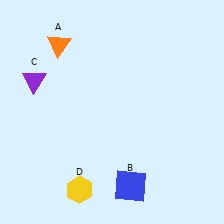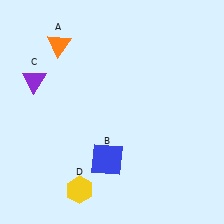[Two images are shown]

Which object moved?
The blue square (B) moved up.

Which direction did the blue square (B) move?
The blue square (B) moved up.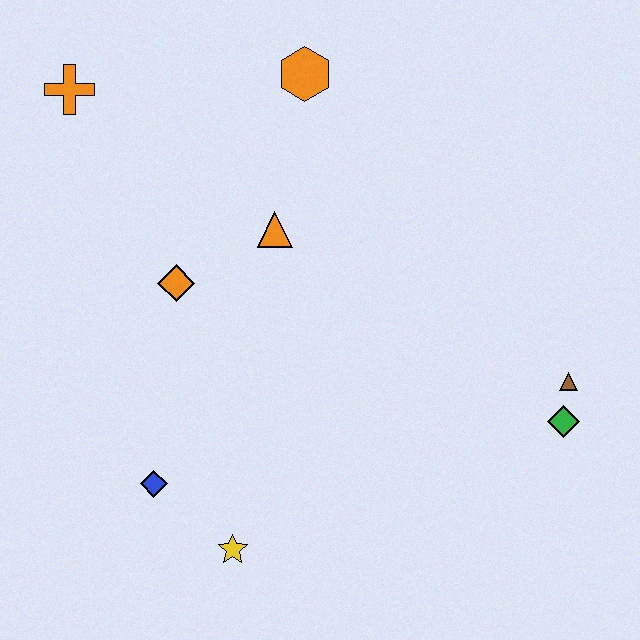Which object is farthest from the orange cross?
The green diamond is farthest from the orange cross.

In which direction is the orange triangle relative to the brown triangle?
The orange triangle is to the left of the brown triangle.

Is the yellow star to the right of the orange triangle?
No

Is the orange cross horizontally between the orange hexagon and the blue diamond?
No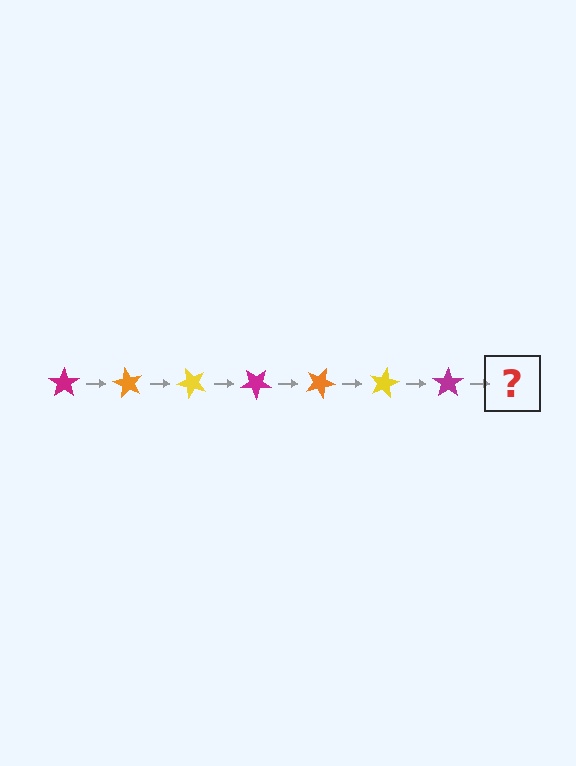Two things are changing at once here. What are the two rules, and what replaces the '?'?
The two rules are that it rotates 60 degrees each step and the color cycles through magenta, orange, and yellow. The '?' should be an orange star, rotated 420 degrees from the start.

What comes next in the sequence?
The next element should be an orange star, rotated 420 degrees from the start.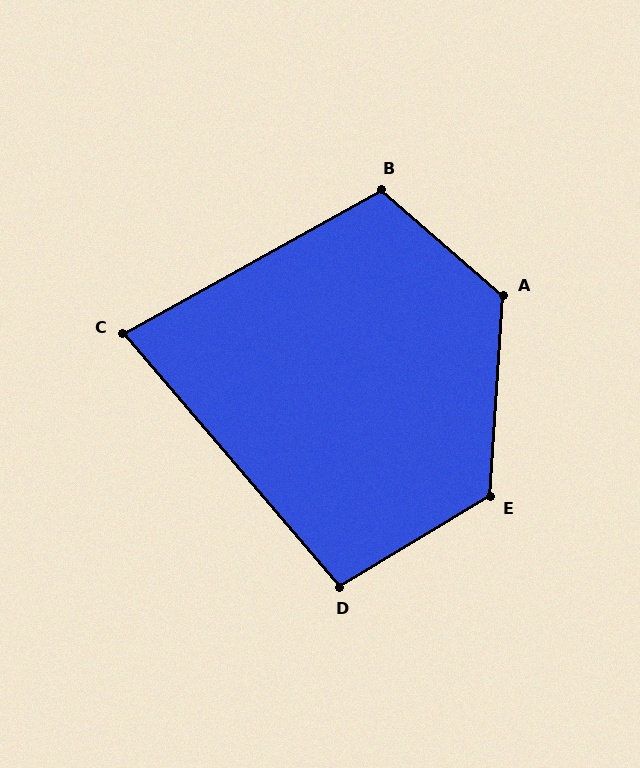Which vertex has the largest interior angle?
A, at approximately 127 degrees.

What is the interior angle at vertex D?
Approximately 100 degrees (obtuse).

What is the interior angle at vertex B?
Approximately 110 degrees (obtuse).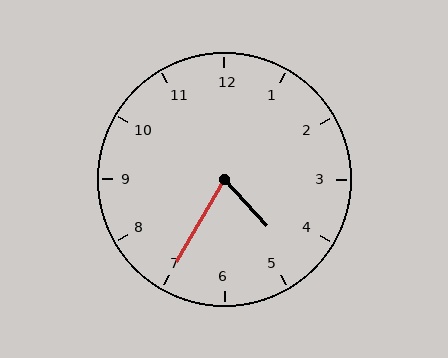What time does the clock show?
4:35.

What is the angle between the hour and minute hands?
Approximately 72 degrees.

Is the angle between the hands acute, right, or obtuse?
It is acute.